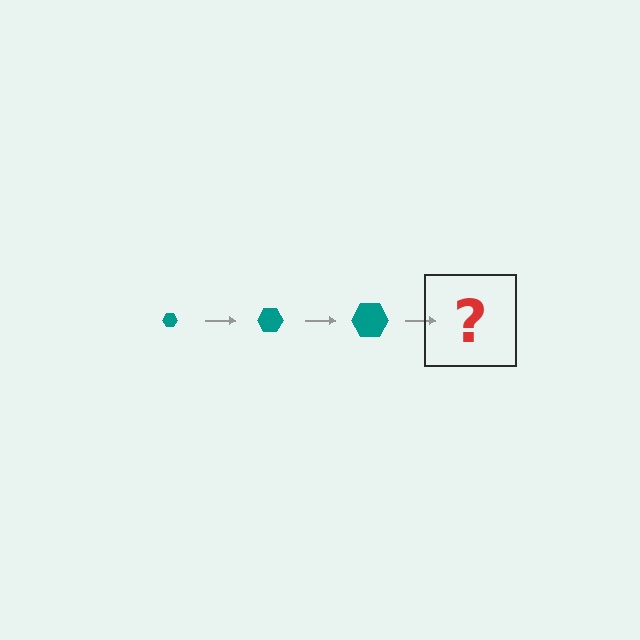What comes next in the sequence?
The next element should be a teal hexagon, larger than the previous one.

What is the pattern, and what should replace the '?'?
The pattern is that the hexagon gets progressively larger each step. The '?' should be a teal hexagon, larger than the previous one.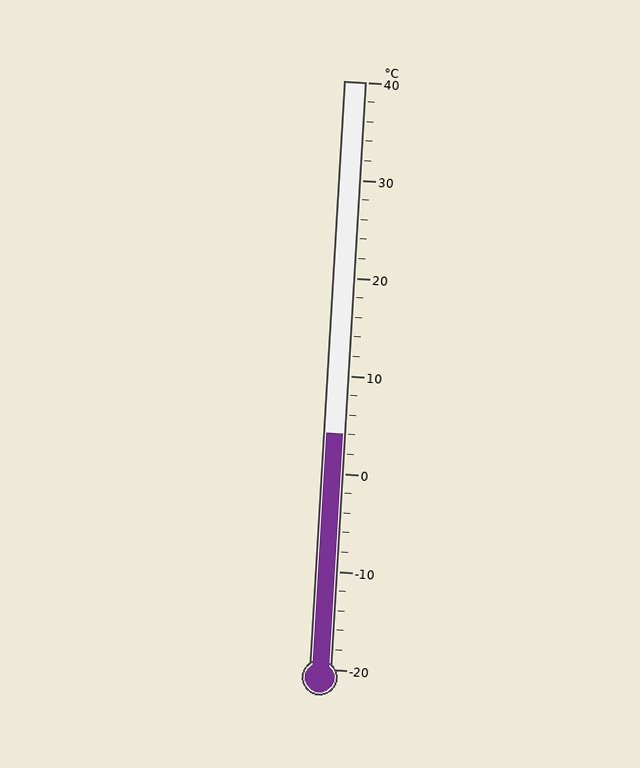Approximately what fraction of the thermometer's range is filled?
The thermometer is filled to approximately 40% of its range.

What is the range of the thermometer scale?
The thermometer scale ranges from -20°C to 40°C.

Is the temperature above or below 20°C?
The temperature is below 20°C.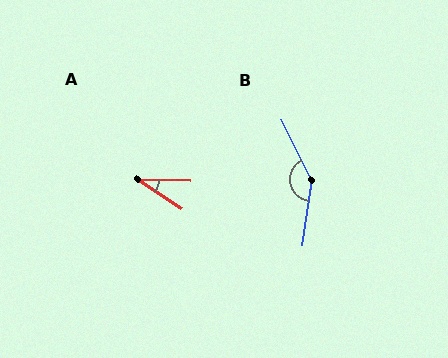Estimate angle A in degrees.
Approximately 32 degrees.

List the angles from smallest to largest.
A (32°), B (145°).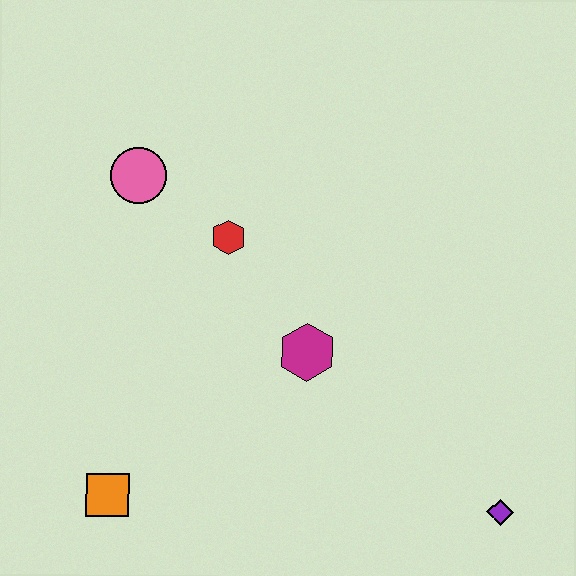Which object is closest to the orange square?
The magenta hexagon is closest to the orange square.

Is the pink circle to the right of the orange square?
Yes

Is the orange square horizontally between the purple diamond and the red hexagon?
No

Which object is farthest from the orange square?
The purple diamond is farthest from the orange square.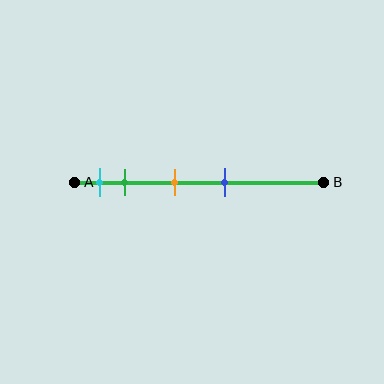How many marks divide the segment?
There are 4 marks dividing the segment.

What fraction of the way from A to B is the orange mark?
The orange mark is approximately 40% (0.4) of the way from A to B.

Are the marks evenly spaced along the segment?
No, the marks are not evenly spaced.